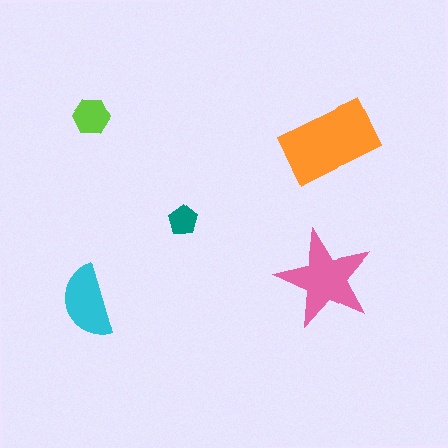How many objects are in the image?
There are 5 objects in the image.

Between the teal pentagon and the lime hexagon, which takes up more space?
The lime hexagon.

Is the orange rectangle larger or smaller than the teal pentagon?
Larger.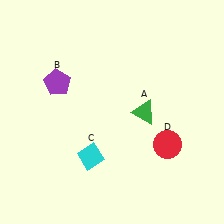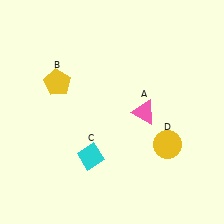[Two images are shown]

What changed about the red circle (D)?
In Image 1, D is red. In Image 2, it changed to yellow.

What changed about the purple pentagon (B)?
In Image 1, B is purple. In Image 2, it changed to yellow.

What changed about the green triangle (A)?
In Image 1, A is green. In Image 2, it changed to pink.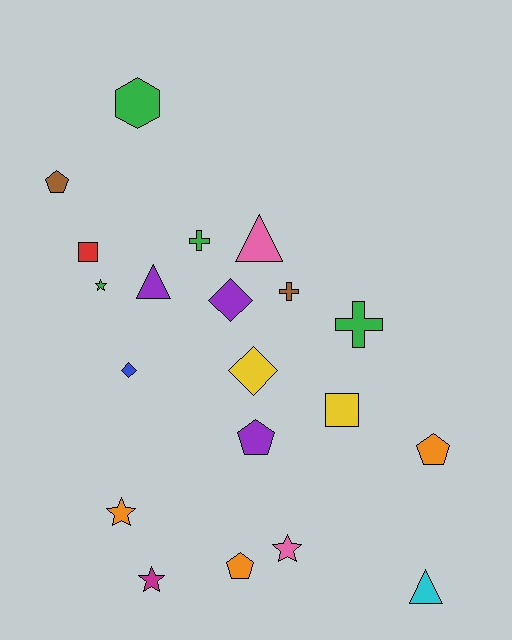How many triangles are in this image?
There are 3 triangles.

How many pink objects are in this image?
There are 2 pink objects.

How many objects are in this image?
There are 20 objects.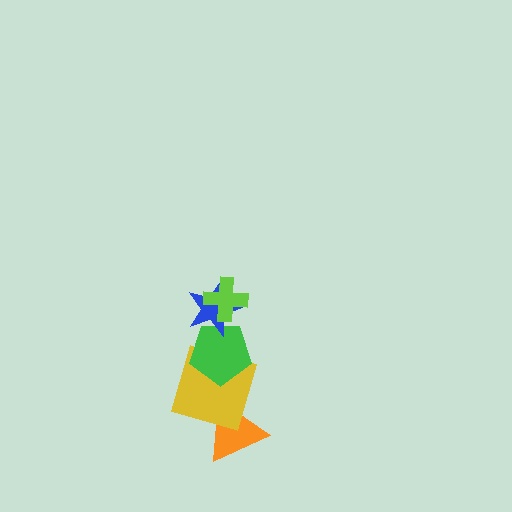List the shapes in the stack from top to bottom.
From top to bottom: the lime cross, the blue star, the green pentagon, the yellow square, the orange triangle.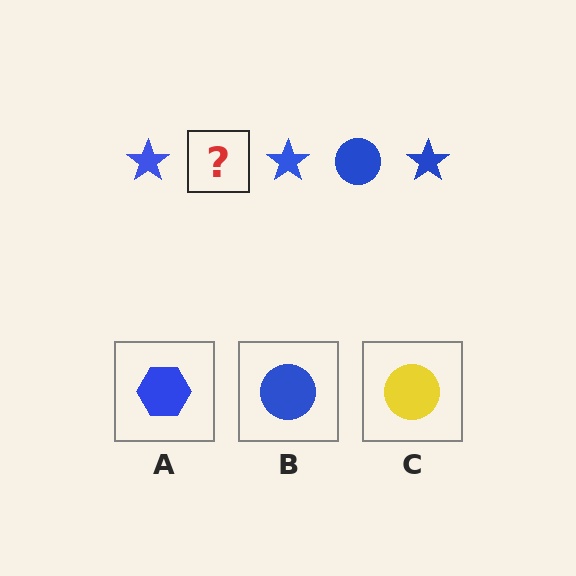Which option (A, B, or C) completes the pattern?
B.